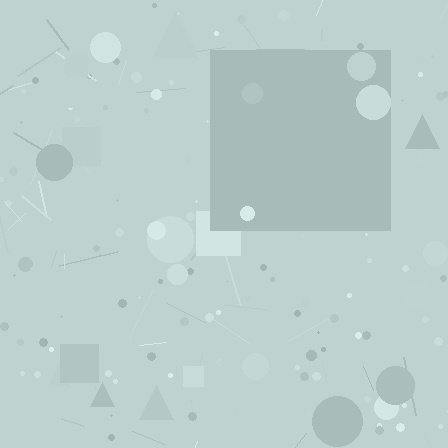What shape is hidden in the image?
A square is hidden in the image.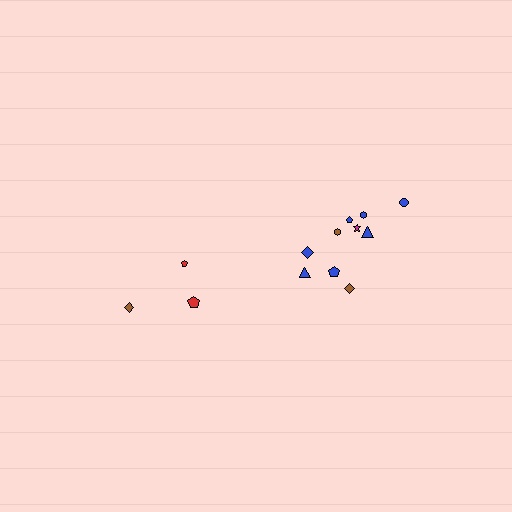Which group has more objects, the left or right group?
The right group.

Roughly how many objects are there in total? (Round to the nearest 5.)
Roughly 15 objects in total.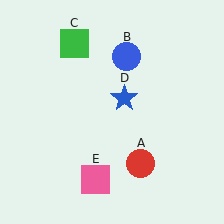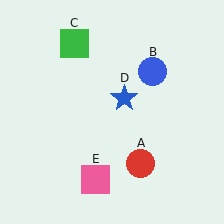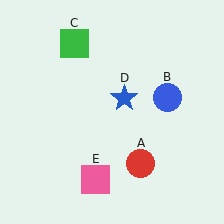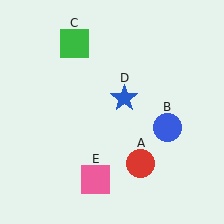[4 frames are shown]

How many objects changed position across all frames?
1 object changed position: blue circle (object B).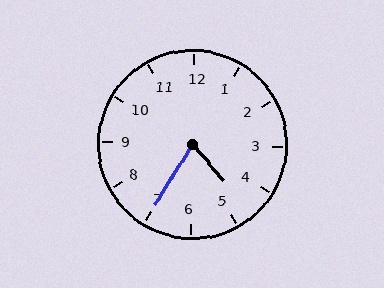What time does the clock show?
4:35.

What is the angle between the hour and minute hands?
Approximately 72 degrees.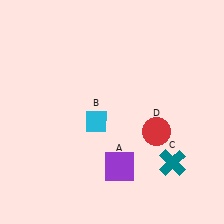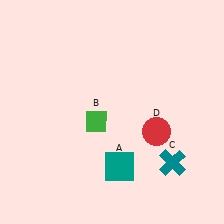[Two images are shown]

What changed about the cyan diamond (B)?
In Image 1, B is cyan. In Image 2, it changed to green.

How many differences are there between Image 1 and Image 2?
There are 2 differences between the two images.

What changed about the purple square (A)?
In Image 1, A is purple. In Image 2, it changed to teal.